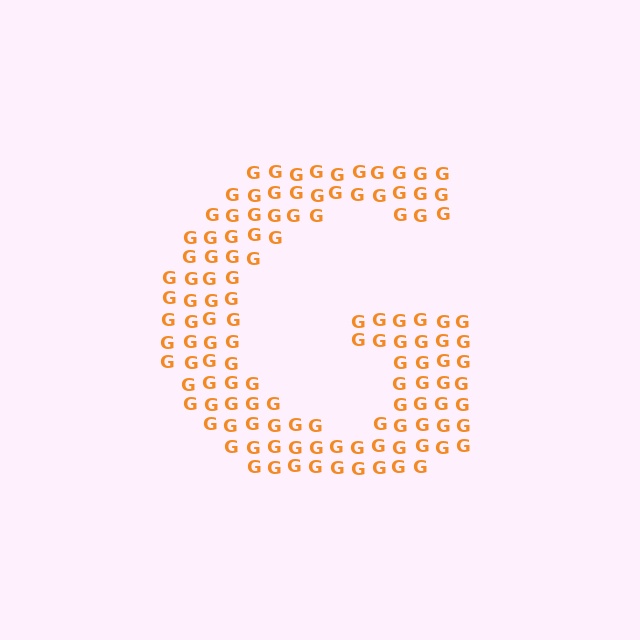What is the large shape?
The large shape is the letter G.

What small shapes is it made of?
It is made of small letter G's.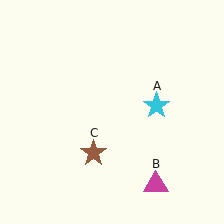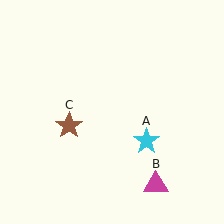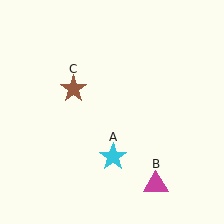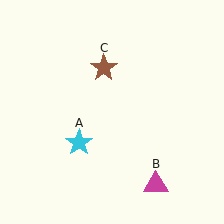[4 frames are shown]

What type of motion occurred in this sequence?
The cyan star (object A), brown star (object C) rotated clockwise around the center of the scene.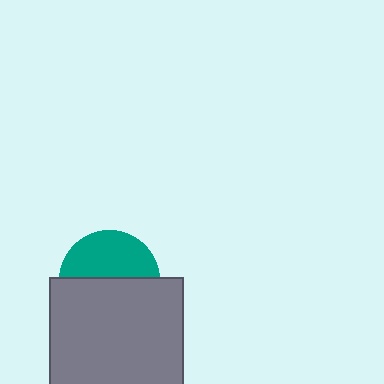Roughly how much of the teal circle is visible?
About half of it is visible (roughly 46%).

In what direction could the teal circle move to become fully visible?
The teal circle could move up. That would shift it out from behind the gray square entirely.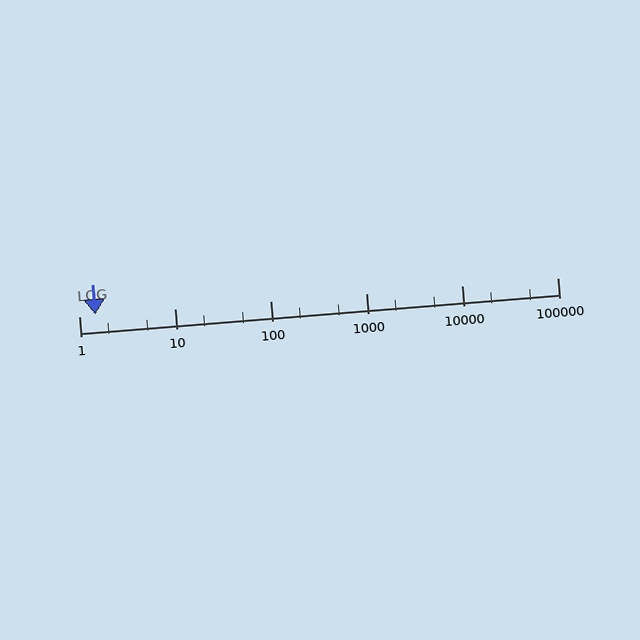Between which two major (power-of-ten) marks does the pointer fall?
The pointer is between 1 and 10.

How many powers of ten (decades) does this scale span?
The scale spans 5 decades, from 1 to 100000.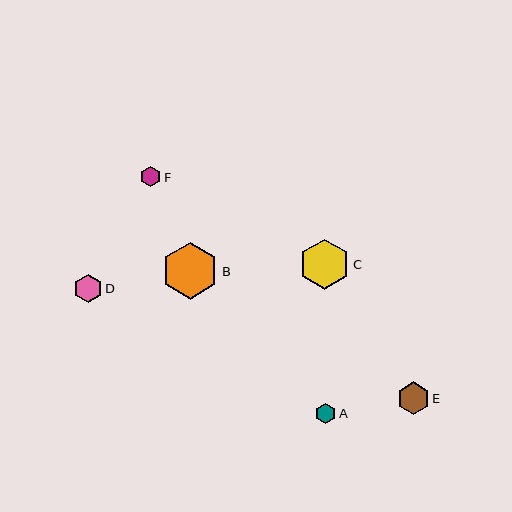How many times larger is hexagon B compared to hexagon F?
Hexagon B is approximately 2.8 times the size of hexagon F.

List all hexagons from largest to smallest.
From largest to smallest: B, C, E, D, A, F.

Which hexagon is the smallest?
Hexagon F is the smallest with a size of approximately 20 pixels.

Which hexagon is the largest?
Hexagon B is the largest with a size of approximately 57 pixels.